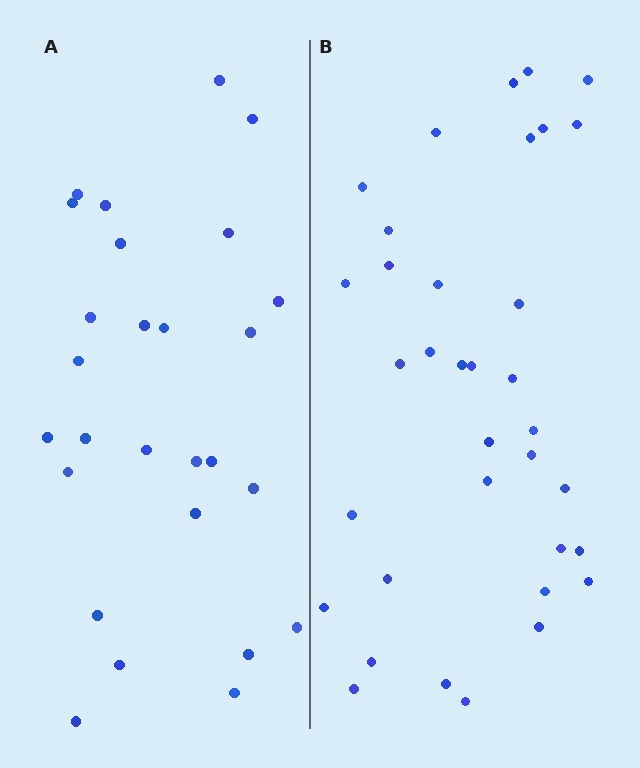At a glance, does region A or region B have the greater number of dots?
Region B (the right region) has more dots.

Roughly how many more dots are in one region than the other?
Region B has roughly 8 or so more dots than region A.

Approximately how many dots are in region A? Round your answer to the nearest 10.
About 30 dots. (The exact count is 27, which rounds to 30.)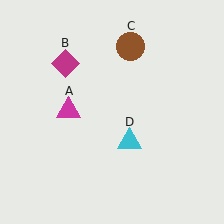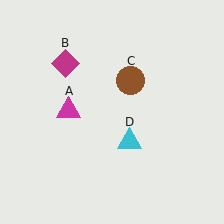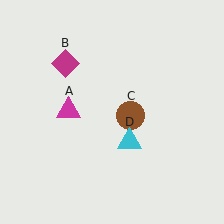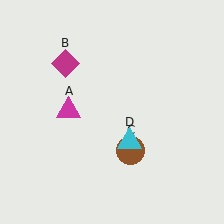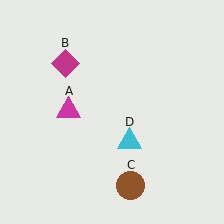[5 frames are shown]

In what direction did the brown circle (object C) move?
The brown circle (object C) moved down.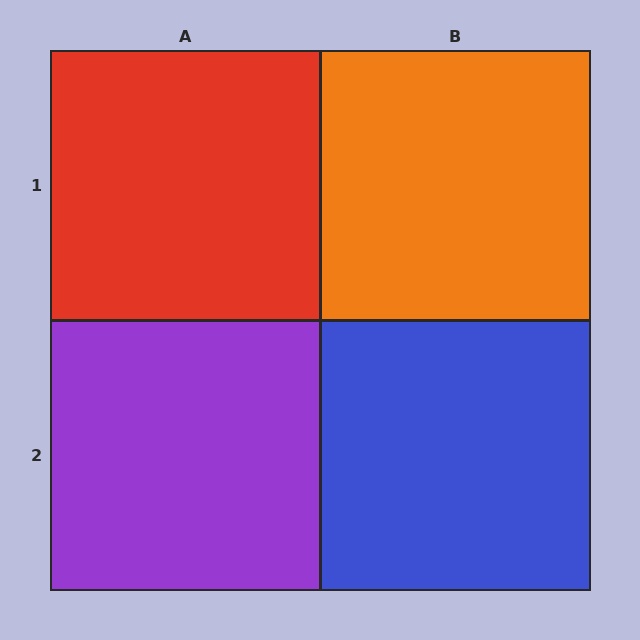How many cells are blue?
1 cell is blue.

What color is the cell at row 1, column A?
Red.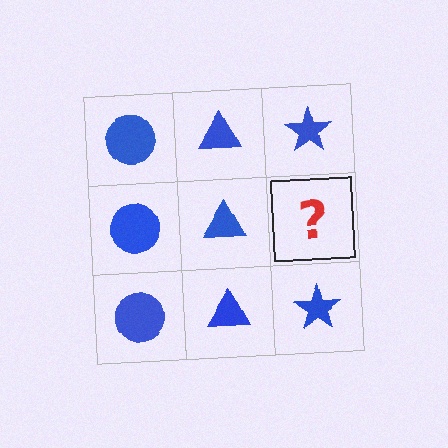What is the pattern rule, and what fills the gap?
The rule is that each column has a consistent shape. The gap should be filled with a blue star.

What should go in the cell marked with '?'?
The missing cell should contain a blue star.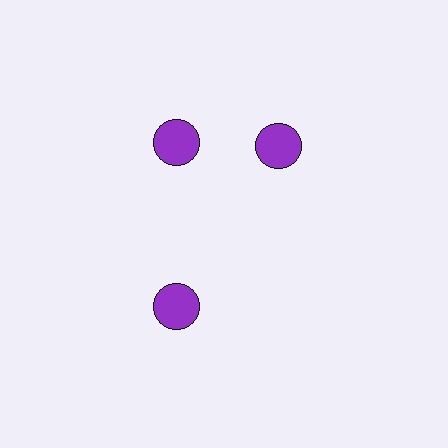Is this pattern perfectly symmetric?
No. The 3 purple circles are arranged in a ring, but one element near the 3 o'clock position is rotated out of alignment along the ring, breaking the 3-fold rotational symmetry.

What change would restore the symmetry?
The symmetry would be restored by rotating it back into even spacing with its neighbors so that all 3 circles sit at equal angles and equal distance from the center.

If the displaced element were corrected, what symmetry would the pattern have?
It would have 3-fold rotational symmetry — the pattern would map onto itself every 120 degrees.